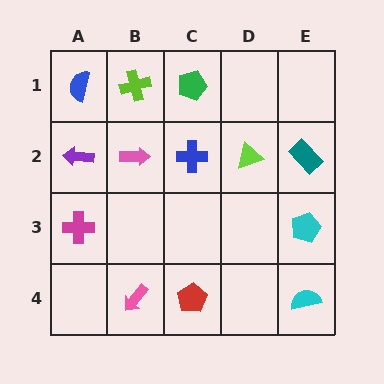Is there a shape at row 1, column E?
No, that cell is empty.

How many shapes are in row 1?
3 shapes.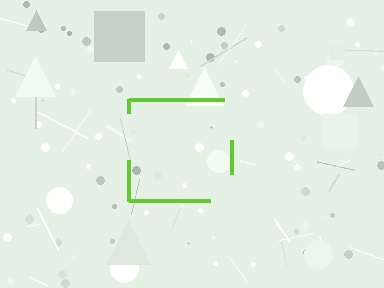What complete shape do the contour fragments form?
The contour fragments form a square.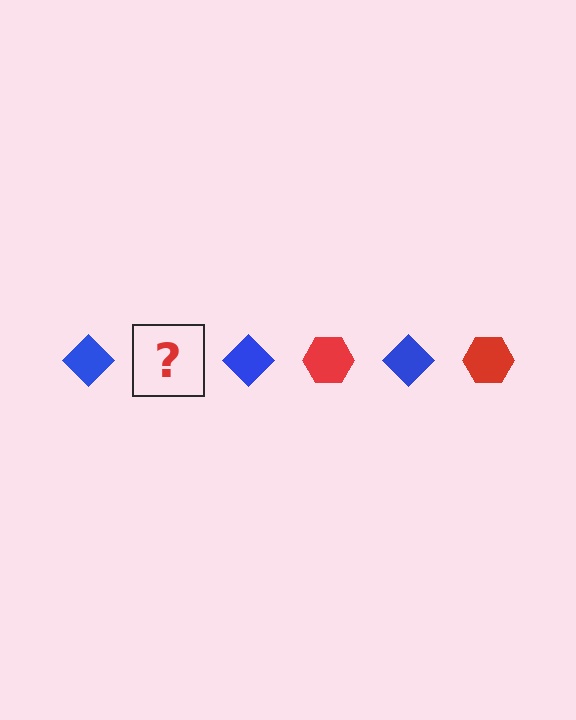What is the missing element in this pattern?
The missing element is a red hexagon.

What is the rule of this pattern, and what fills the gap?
The rule is that the pattern alternates between blue diamond and red hexagon. The gap should be filled with a red hexagon.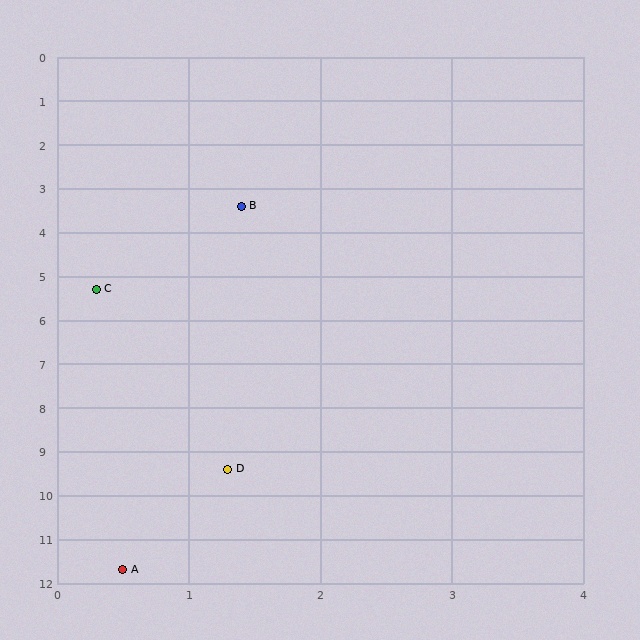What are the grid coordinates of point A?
Point A is at approximately (0.5, 11.7).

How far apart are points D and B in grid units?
Points D and B are about 6.0 grid units apart.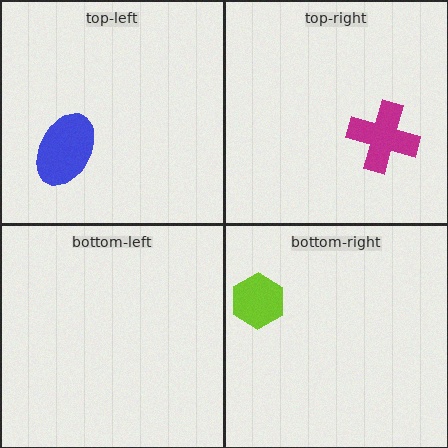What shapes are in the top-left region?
The blue ellipse.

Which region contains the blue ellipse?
The top-left region.